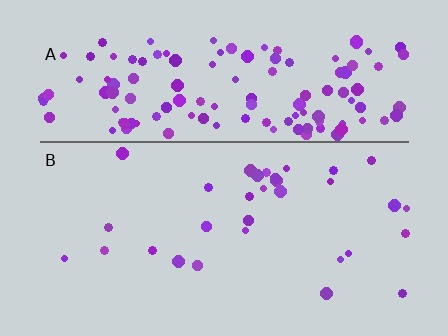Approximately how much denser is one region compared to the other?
Approximately 4.6× — region A over region B.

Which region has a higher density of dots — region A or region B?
A (the top).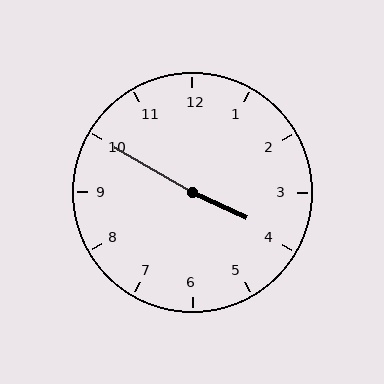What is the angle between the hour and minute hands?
Approximately 175 degrees.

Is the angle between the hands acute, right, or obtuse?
It is obtuse.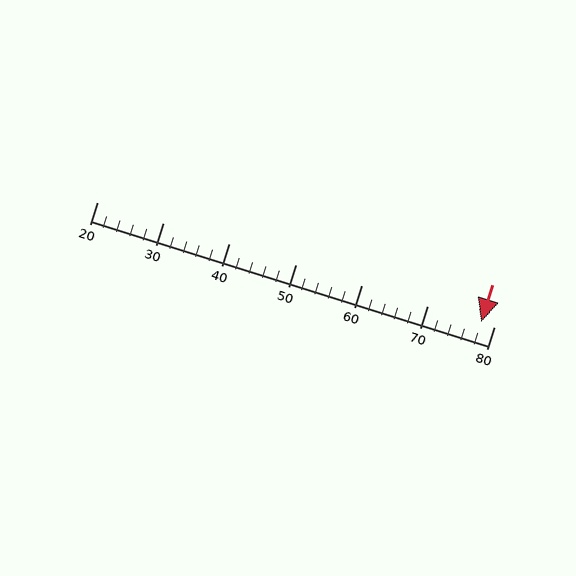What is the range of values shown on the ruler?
The ruler shows values from 20 to 80.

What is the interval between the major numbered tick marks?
The major tick marks are spaced 10 units apart.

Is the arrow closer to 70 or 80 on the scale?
The arrow is closer to 80.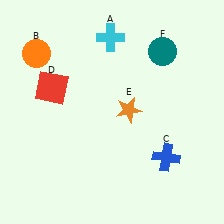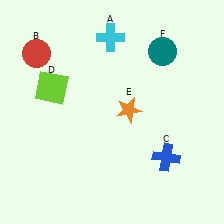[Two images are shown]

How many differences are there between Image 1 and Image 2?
There are 2 differences between the two images.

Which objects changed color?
B changed from orange to red. D changed from red to lime.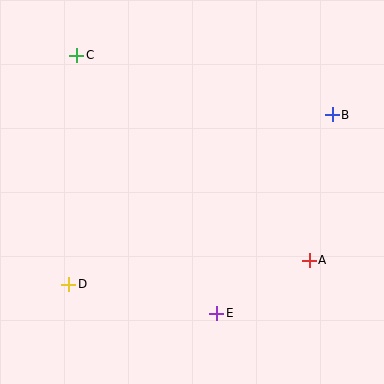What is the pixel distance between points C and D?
The distance between C and D is 230 pixels.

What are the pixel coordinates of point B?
Point B is at (332, 115).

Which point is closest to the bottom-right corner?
Point A is closest to the bottom-right corner.